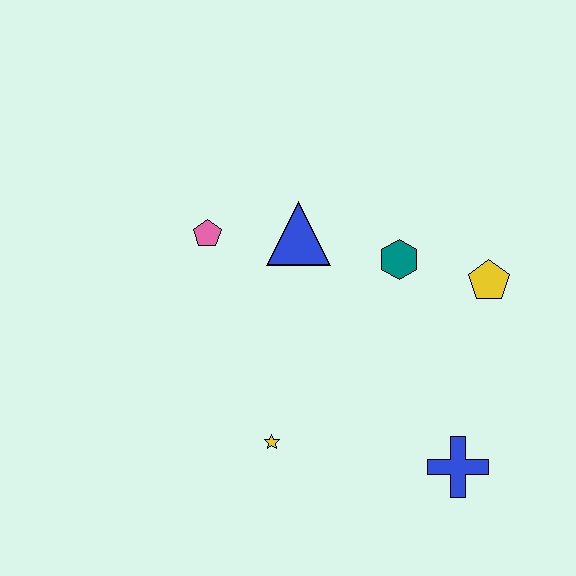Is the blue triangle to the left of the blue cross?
Yes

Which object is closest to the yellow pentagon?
The teal hexagon is closest to the yellow pentagon.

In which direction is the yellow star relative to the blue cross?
The yellow star is to the left of the blue cross.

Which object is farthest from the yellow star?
The yellow pentagon is farthest from the yellow star.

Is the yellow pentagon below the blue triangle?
Yes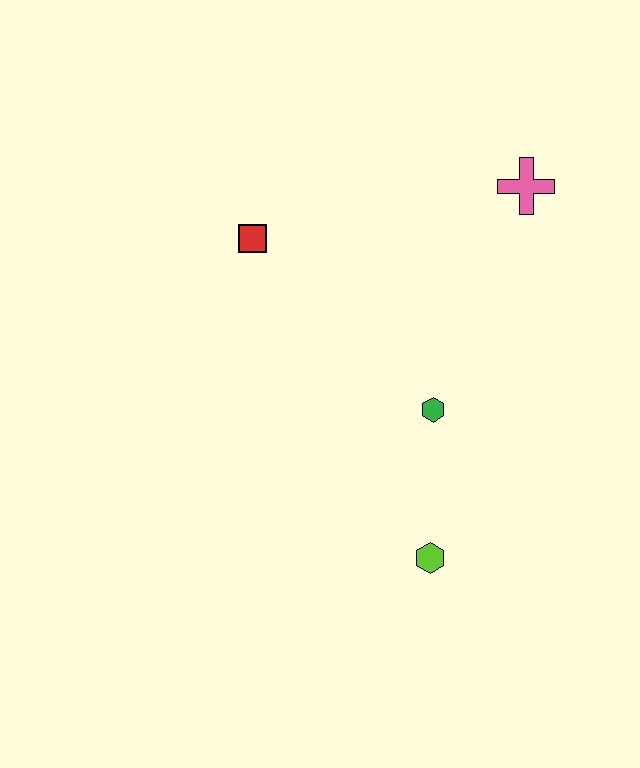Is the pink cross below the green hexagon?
No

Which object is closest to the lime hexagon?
The green hexagon is closest to the lime hexagon.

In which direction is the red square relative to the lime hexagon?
The red square is above the lime hexagon.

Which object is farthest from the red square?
The lime hexagon is farthest from the red square.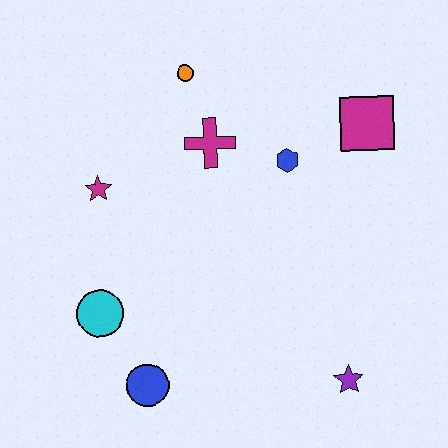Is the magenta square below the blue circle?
No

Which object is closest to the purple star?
The blue circle is closest to the purple star.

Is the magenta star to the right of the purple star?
No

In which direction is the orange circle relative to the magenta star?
The orange circle is above the magenta star.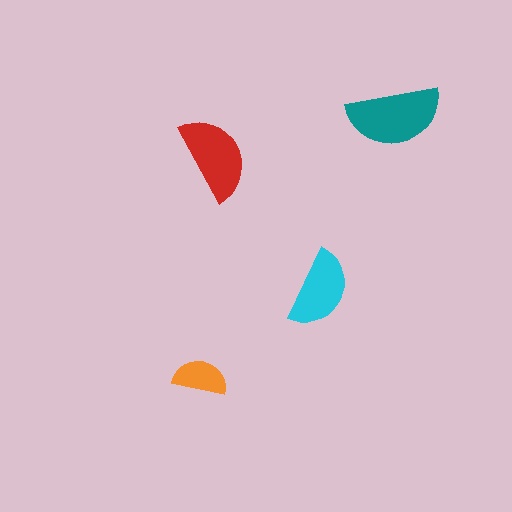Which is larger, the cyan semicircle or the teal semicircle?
The teal one.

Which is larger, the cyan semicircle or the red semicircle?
The red one.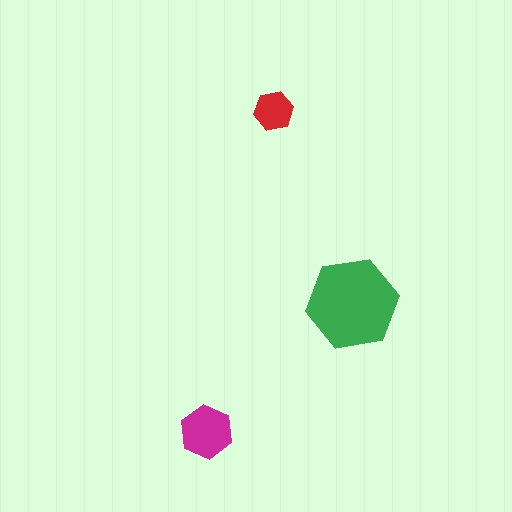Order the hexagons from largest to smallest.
the green one, the magenta one, the red one.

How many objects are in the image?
There are 3 objects in the image.